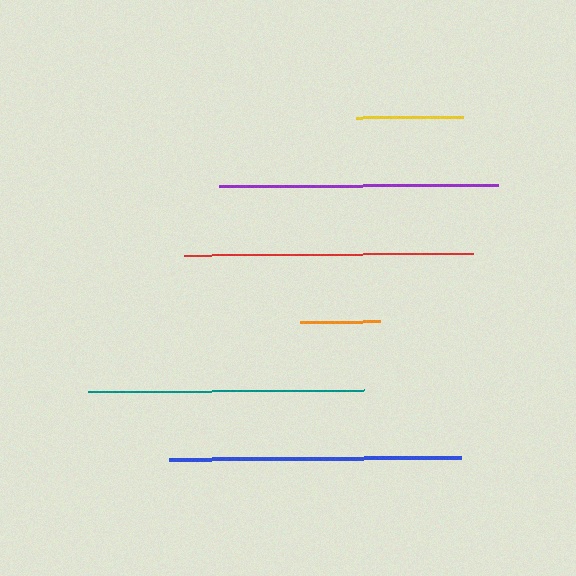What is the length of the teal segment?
The teal segment is approximately 276 pixels long.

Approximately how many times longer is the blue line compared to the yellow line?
The blue line is approximately 2.7 times the length of the yellow line.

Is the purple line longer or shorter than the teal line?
The purple line is longer than the teal line.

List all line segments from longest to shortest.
From longest to shortest: blue, red, purple, teal, yellow, orange.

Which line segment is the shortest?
The orange line is the shortest at approximately 79 pixels.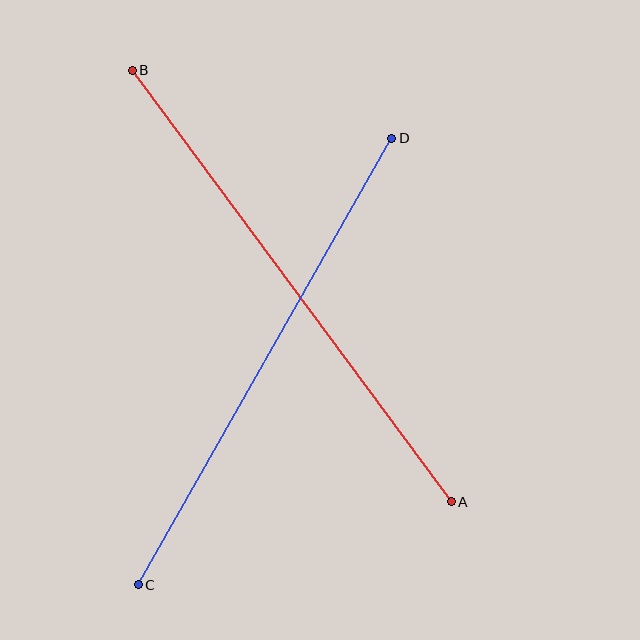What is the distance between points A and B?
The distance is approximately 537 pixels.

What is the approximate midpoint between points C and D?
The midpoint is at approximately (265, 361) pixels.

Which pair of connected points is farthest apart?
Points A and B are farthest apart.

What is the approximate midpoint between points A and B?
The midpoint is at approximately (292, 286) pixels.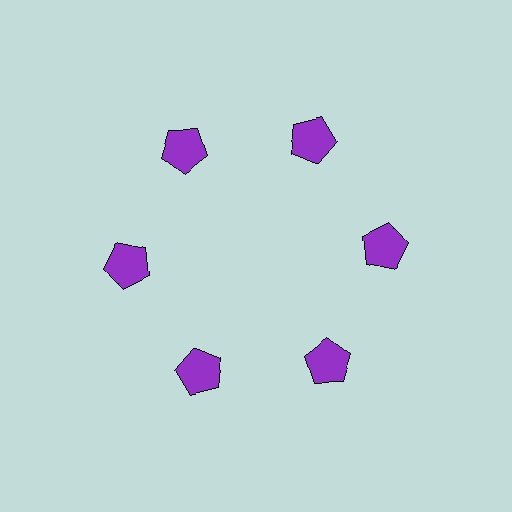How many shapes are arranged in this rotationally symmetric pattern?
There are 6 shapes, arranged in 6 groups of 1.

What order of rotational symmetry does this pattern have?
This pattern has 6-fold rotational symmetry.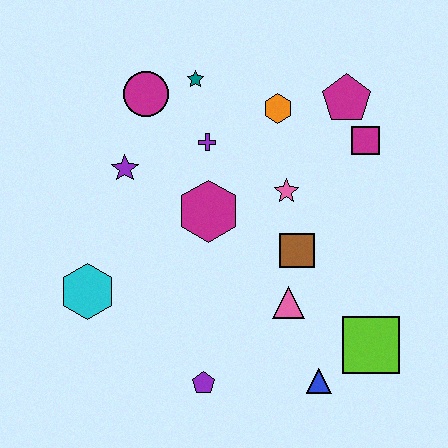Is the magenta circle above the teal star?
No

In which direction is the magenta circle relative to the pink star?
The magenta circle is to the left of the pink star.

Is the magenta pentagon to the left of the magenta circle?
No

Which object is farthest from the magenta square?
The cyan hexagon is farthest from the magenta square.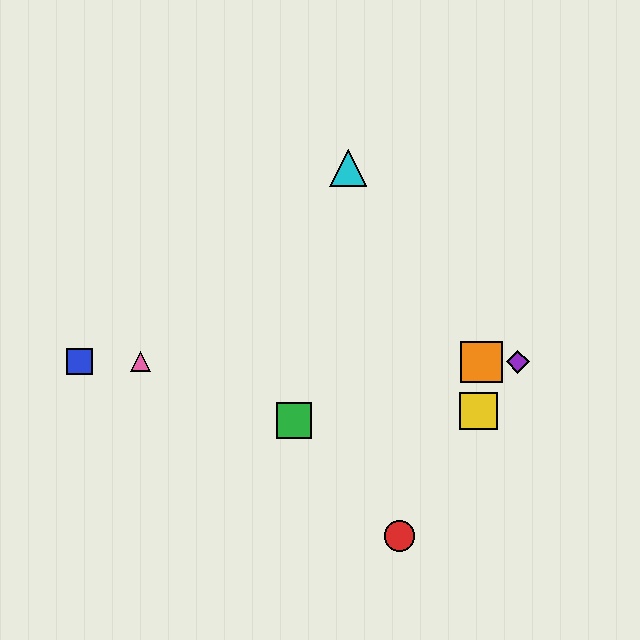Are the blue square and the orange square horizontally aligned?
Yes, both are at y≈362.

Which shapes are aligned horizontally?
The blue square, the purple diamond, the orange square, the pink triangle are aligned horizontally.